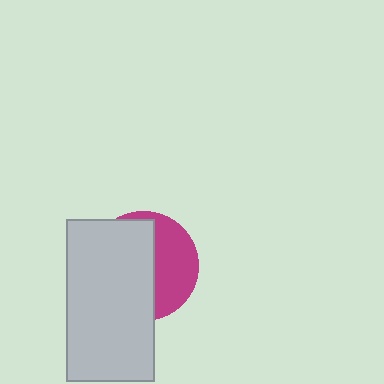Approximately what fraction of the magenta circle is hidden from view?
Roughly 61% of the magenta circle is hidden behind the light gray rectangle.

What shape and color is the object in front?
The object in front is a light gray rectangle.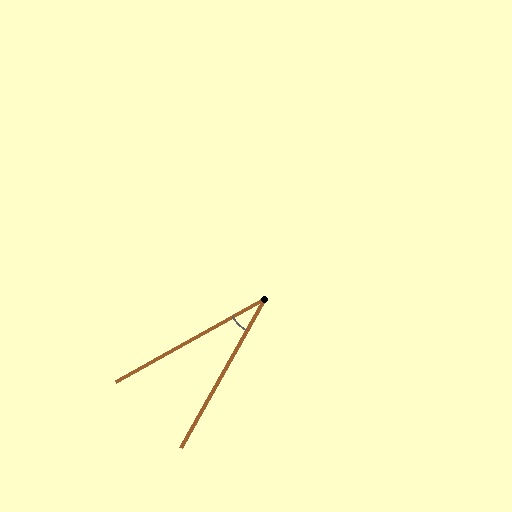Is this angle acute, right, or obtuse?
It is acute.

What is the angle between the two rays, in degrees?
Approximately 31 degrees.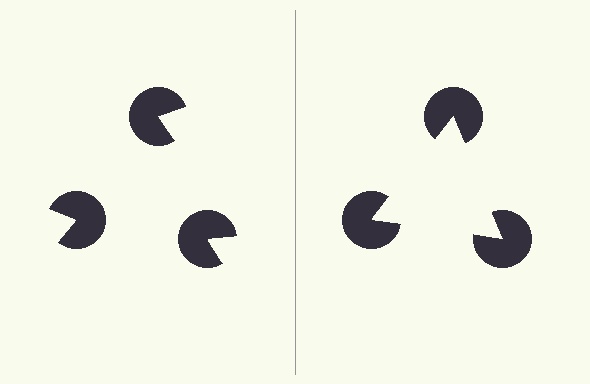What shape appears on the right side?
An illusory triangle.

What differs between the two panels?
The pac-man discs are positioned identically on both sides; only the wedge orientations differ. On the right they align to a triangle; on the left they are misaligned.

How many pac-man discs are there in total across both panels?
6 — 3 on each side.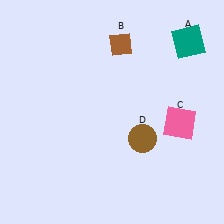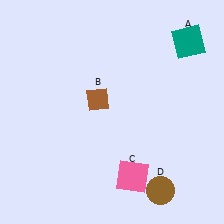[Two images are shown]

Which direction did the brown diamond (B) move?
The brown diamond (B) moved down.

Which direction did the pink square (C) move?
The pink square (C) moved down.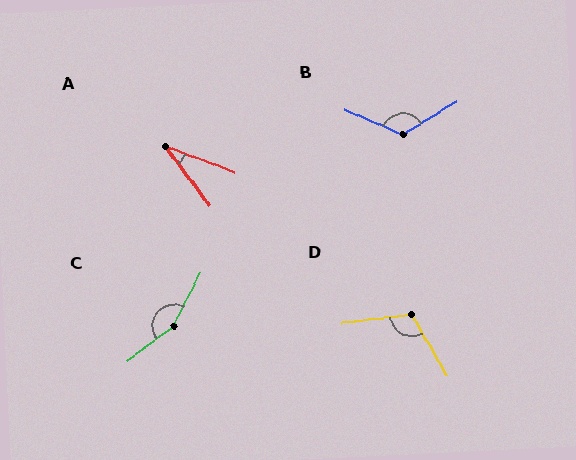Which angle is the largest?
C, at approximately 154 degrees.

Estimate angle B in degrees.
Approximately 126 degrees.